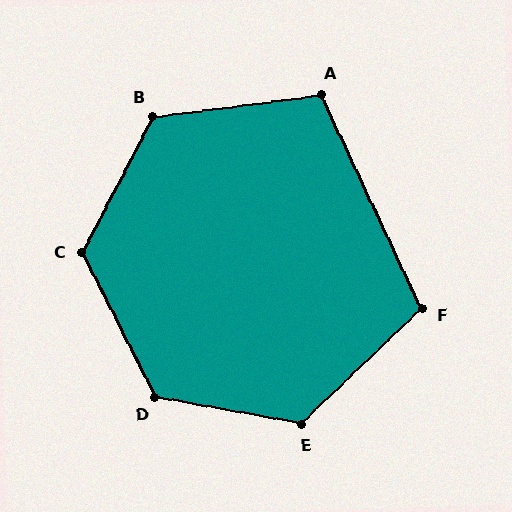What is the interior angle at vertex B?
Approximately 125 degrees (obtuse).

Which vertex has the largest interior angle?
D, at approximately 127 degrees.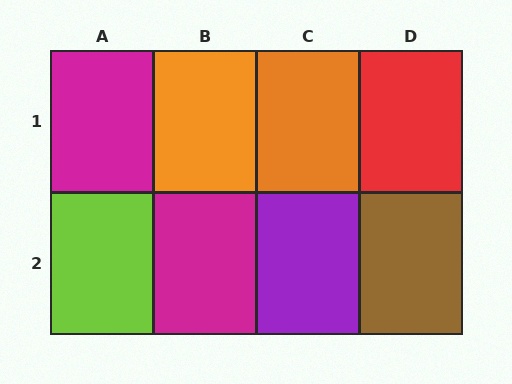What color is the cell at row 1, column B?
Orange.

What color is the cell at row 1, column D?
Red.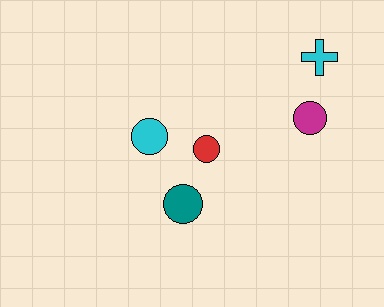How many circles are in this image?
There are 4 circles.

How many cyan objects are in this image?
There are 2 cyan objects.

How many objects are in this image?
There are 5 objects.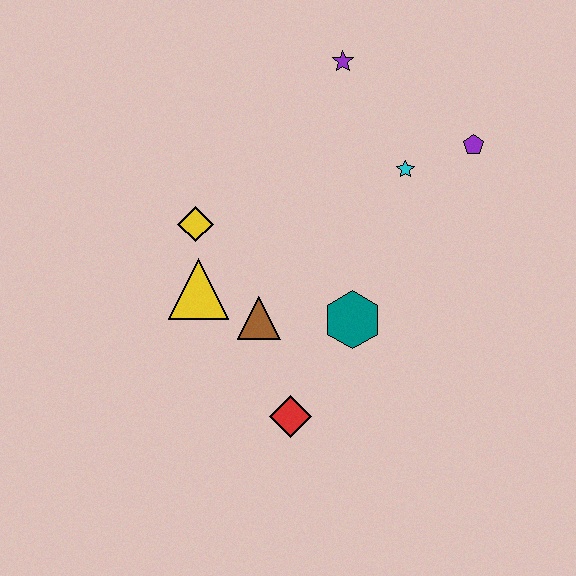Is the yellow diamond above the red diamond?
Yes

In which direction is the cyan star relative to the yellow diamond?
The cyan star is to the right of the yellow diamond.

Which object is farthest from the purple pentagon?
The red diamond is farthest from the purple pentagon.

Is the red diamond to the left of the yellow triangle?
No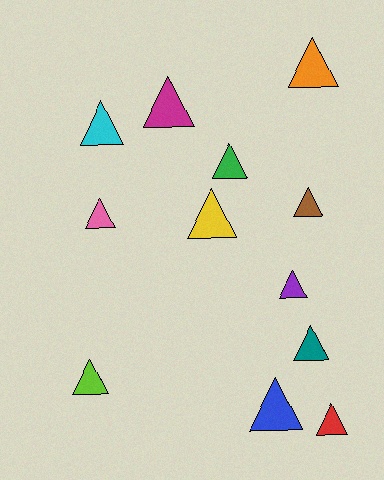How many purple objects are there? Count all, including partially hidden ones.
There is 1 purple object.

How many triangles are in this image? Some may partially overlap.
There are 12 triangles.